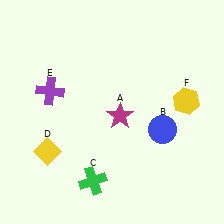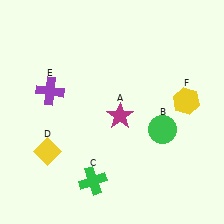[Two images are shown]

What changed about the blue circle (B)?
In Image 1, B is blue. In Image 2, it changed to green.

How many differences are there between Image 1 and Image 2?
There is 1 difference between the two images.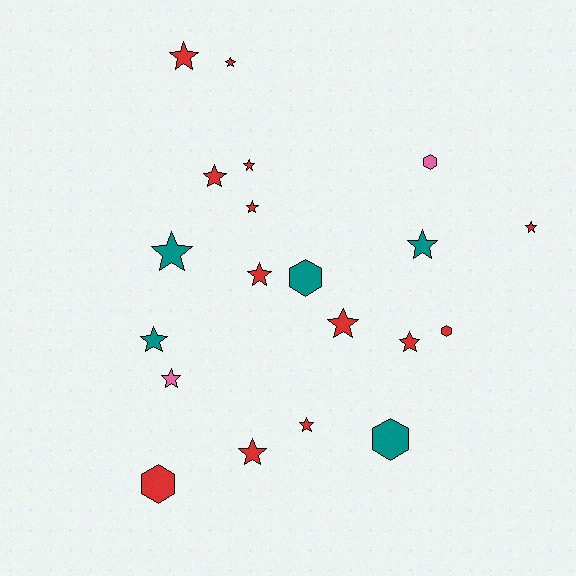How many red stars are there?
There are 11 red stars.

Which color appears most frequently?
Red, with 13 objects.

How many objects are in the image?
There are 20 objects.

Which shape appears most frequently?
Star, with 15 objects.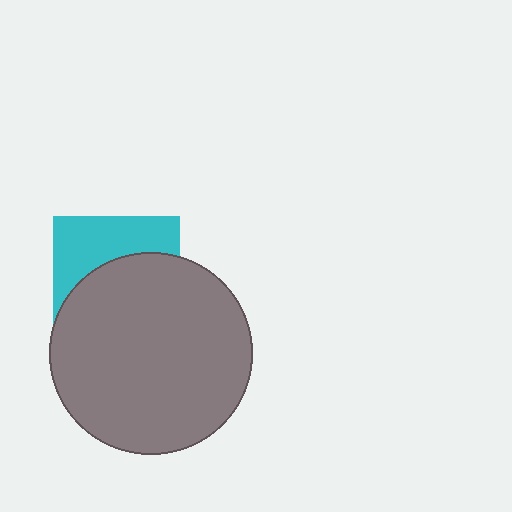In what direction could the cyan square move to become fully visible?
The cyan square could move up. That would shift it out from behind the gray circle entirely.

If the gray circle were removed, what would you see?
You would see the complete cyan square.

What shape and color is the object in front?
The object in front is a gray circle.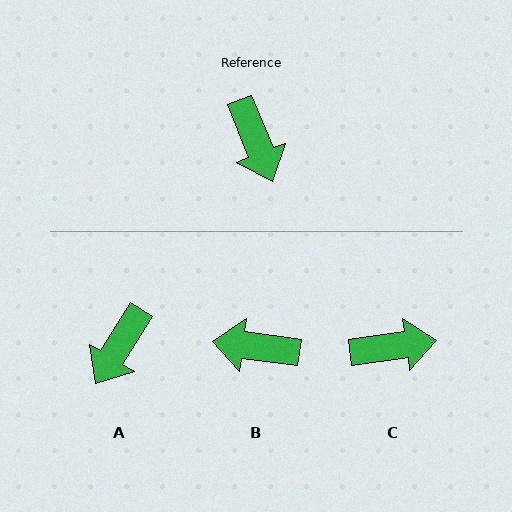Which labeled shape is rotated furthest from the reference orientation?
B, about 119 degrees away.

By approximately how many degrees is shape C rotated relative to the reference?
Approximately 76 degrees counter-clockwise.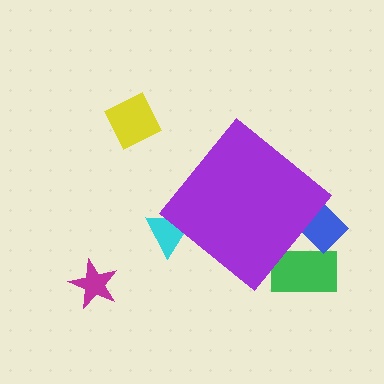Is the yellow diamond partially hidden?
No, the yellow diamond is fully visible.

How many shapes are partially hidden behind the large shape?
3 shapes are partially hidden.